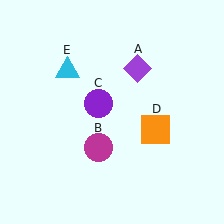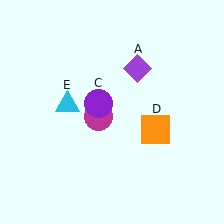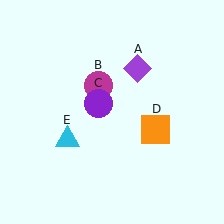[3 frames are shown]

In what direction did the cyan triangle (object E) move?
The cyan triangle (object E) moved down.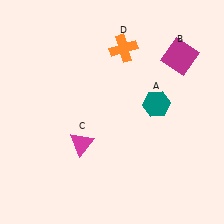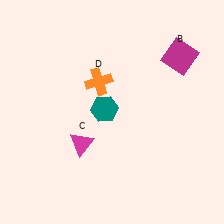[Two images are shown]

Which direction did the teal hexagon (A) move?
The teal hexagon (A) moved left.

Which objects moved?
The objects that moved are: the teal hexagon (A), the orange cross (D).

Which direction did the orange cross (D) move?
The orange cross (D) moved down.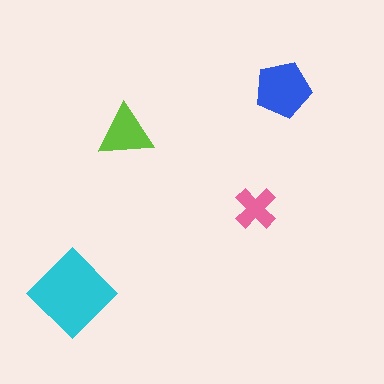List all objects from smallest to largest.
The pink cross, the lime triangle, the blue pentagon, the cyan diamond.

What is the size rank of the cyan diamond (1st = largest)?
1st.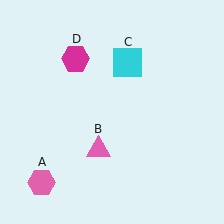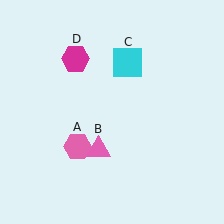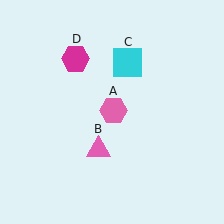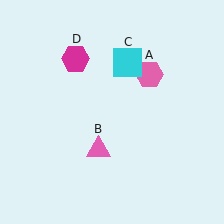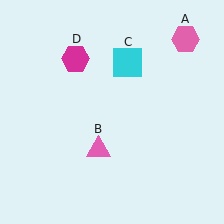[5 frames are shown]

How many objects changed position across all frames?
1 object changed position: pink hexagon (object A).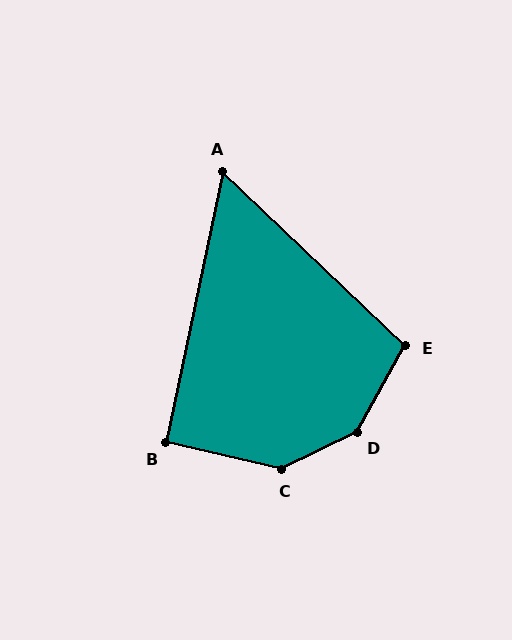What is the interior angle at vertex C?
Approximately 141 degrees (obtuse).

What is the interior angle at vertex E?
Approximately 105 degrees (obtuse).